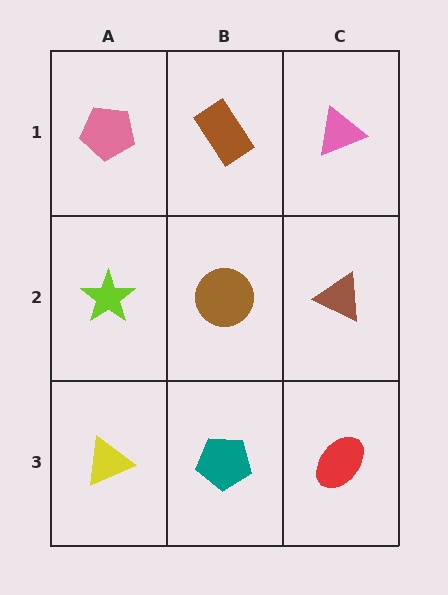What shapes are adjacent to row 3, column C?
A brown triangle (row 2, column C), a teal pentagon (row 3, column B).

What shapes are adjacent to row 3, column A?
A lime star (row 2, column A), a teal pentagon (row 3, column B).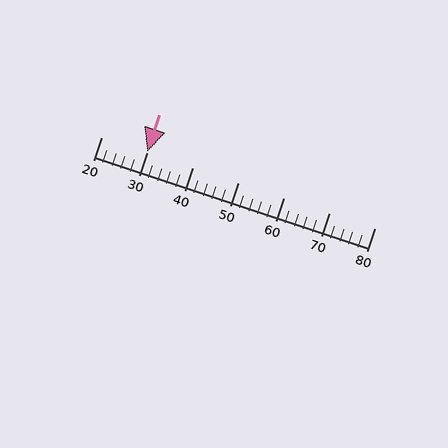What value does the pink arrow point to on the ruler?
The pink arrow points to approximately 30.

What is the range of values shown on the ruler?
The ruler shows values from 20 to 80.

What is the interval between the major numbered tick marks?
The major tick marks are spaced 10 units apart.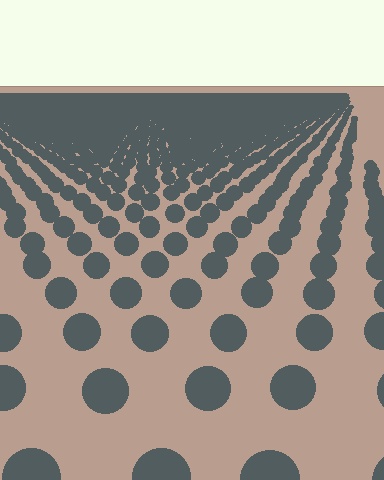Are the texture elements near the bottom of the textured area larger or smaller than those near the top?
Larger. Near the bottom, elements are closer to the viewer and appear at a bigger on-screen size.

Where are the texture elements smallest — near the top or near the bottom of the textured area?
Near the top.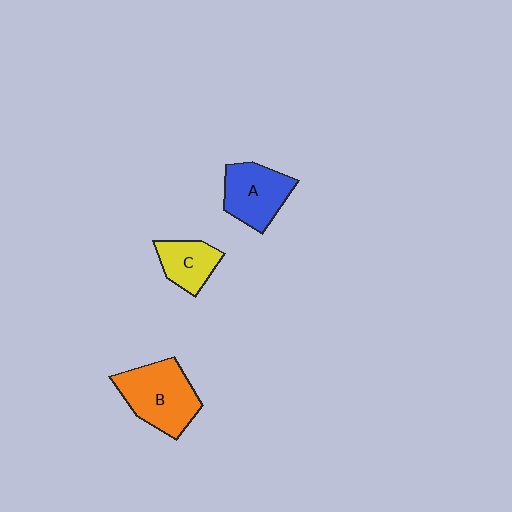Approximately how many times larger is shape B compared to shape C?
Approximately 1.7 times.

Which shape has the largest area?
Shape B (orange).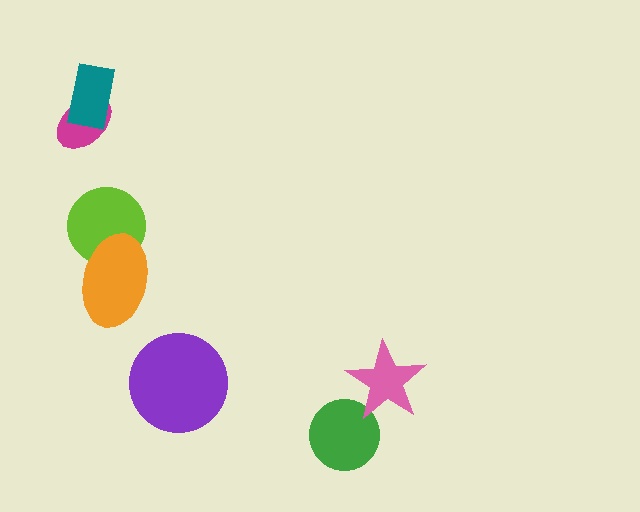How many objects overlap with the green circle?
1 object overlaps with the green circle.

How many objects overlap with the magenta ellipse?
1 object overlaps with the magenta ellipse.